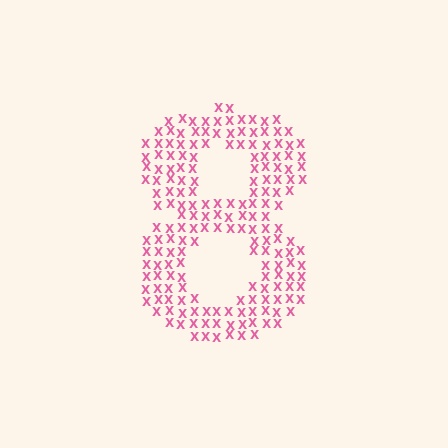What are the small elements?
The small elements are letter X's.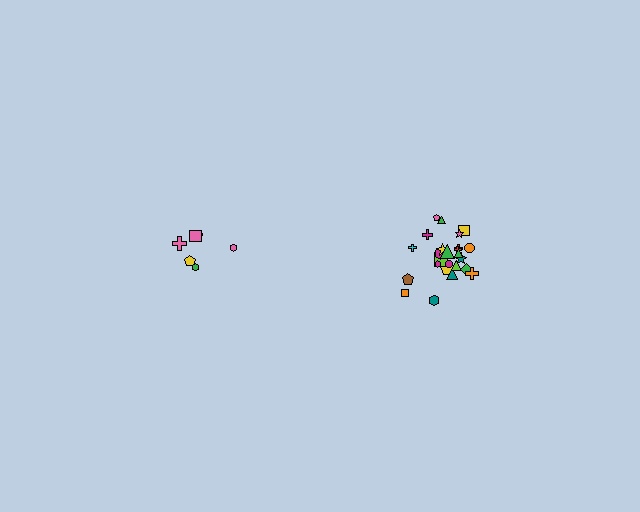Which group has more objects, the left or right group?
The right group.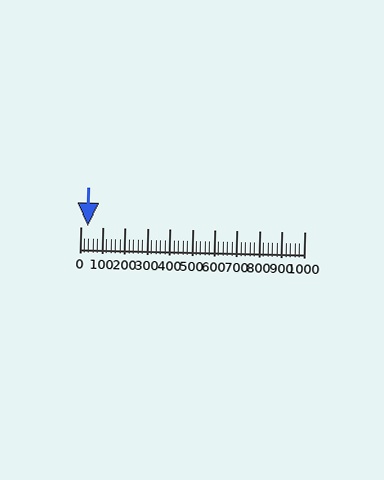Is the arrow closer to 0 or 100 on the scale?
The arrow is closer to 0.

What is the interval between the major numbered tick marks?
The major tick marks are spaced 100 units apart.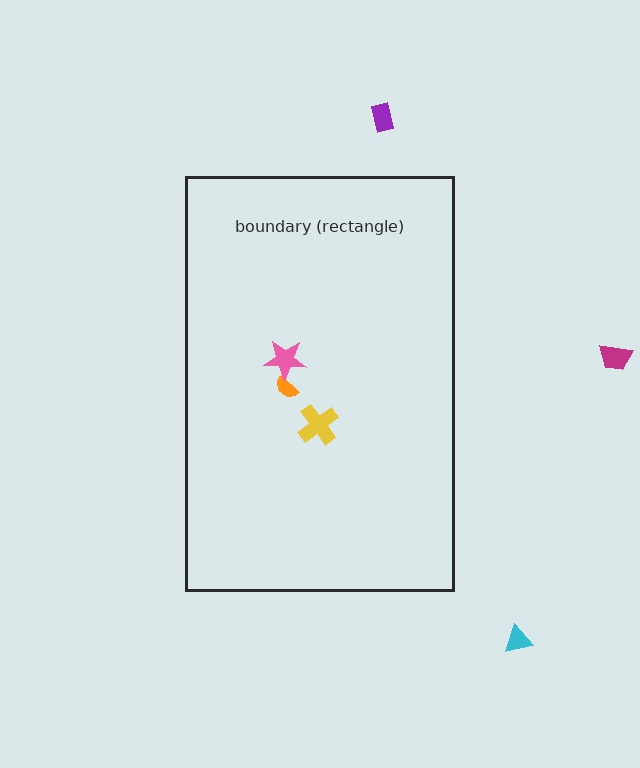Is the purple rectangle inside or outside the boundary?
Outside.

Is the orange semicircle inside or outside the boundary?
Inside.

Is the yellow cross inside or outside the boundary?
Inside.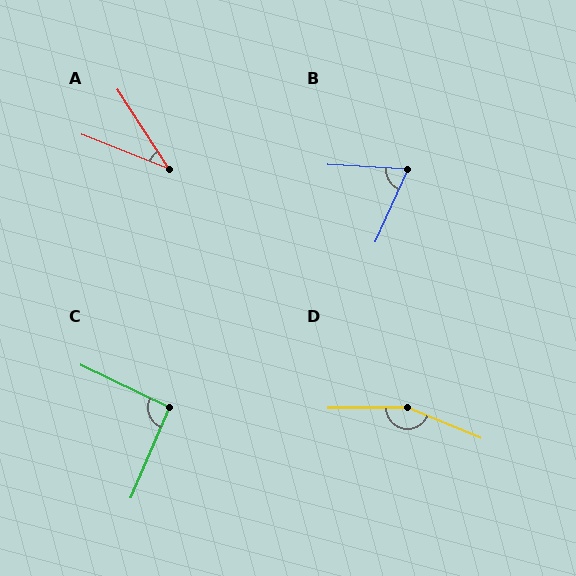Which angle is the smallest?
A, at approximately 35 degrees.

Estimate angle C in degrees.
Approximately 92 degrees.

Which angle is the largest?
D, at approximately 157 degrees.